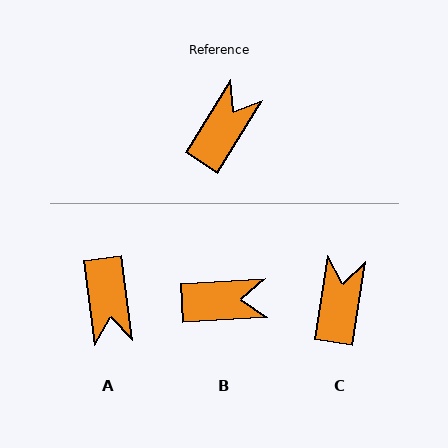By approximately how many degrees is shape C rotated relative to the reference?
Approximately 23 degrees counter-clockwise.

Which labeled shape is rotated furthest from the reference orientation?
A, about 141 degrees away.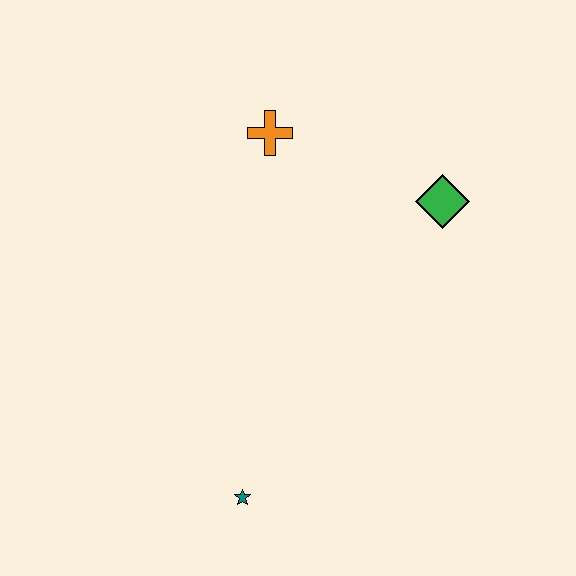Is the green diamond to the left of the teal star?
No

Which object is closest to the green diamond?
The orange cross is closest to the green diamond.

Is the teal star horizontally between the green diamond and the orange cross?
No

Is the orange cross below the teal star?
No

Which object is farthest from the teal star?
The orange cross is farthest from the teal star.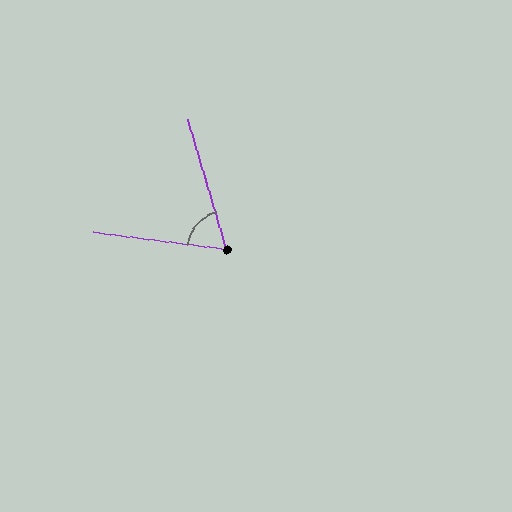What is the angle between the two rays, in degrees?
Approximately 66 degrees.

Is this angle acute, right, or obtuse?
It is acute.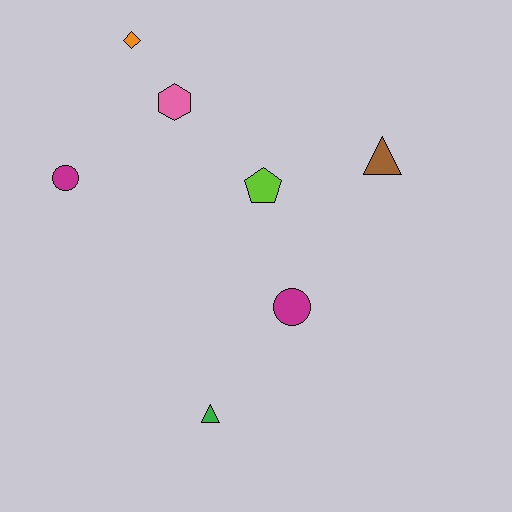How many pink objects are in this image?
There is 1 pink object.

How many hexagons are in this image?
There is 1 hexagon.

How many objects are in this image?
There are 7 objects.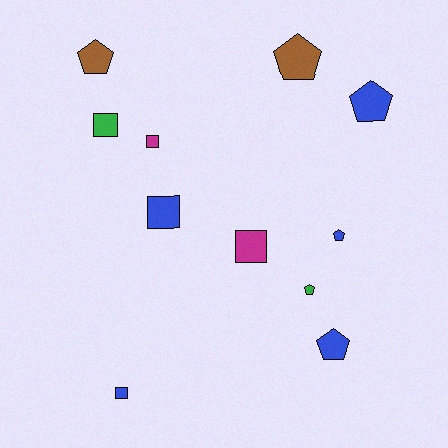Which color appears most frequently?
Blue, with 5 objects.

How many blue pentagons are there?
There are 3 blue pentagons.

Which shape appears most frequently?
Pentagon, with 6 objects.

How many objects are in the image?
There are 11 objects.